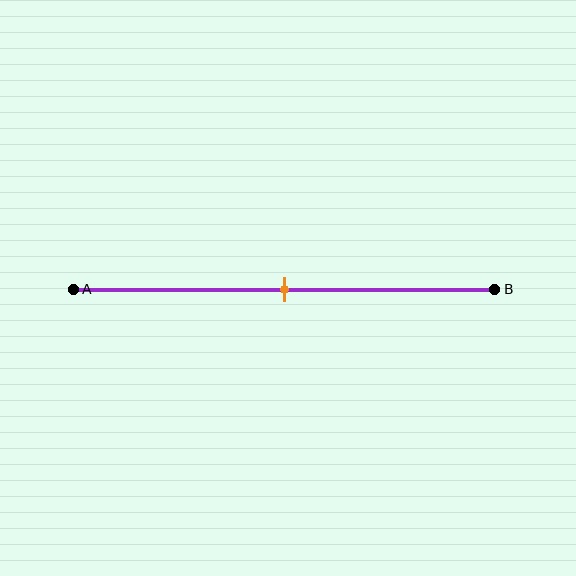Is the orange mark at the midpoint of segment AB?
Yes, the mark is approximately at the midpoint.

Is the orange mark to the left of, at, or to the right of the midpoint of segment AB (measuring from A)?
The orange mark is approximately at the midpoint of segment AB.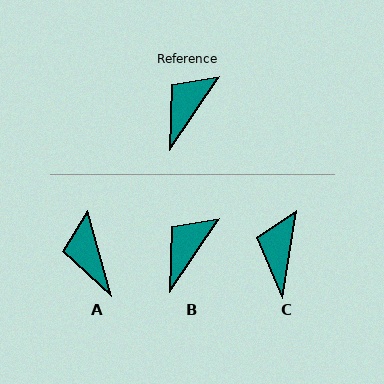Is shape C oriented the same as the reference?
No, it is off by about 25 degrees.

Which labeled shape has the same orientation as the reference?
B.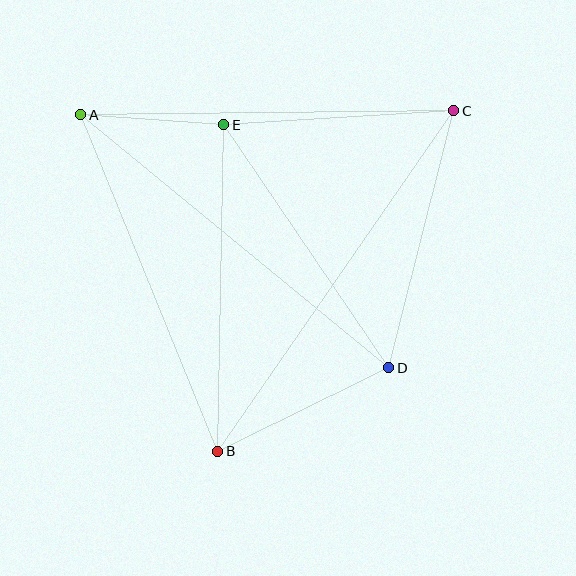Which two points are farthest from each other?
Points B and C are farthest from each other.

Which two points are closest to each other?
Points A and E are closest to each other.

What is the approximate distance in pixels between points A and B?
The distance between A and B is approximately 363 pixels.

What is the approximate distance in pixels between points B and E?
The distance between B and E is approximately 327 pixels.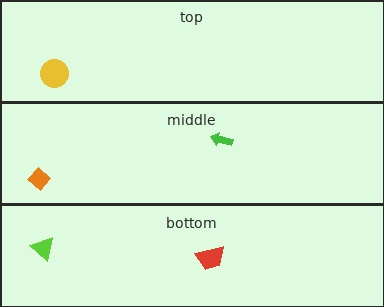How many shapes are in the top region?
1.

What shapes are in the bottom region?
The red trapezoid, the lime triangle.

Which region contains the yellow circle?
The top region.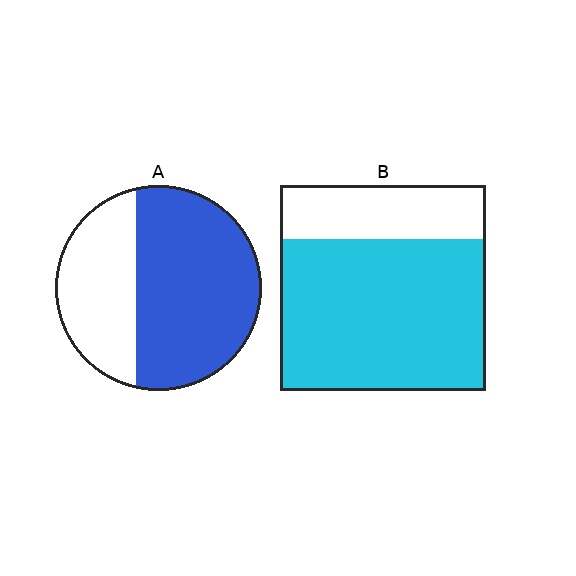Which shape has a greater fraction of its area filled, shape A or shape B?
Shape B.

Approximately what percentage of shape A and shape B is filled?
A is approximately 65% and B is approximately 75%.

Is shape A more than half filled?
Yes.